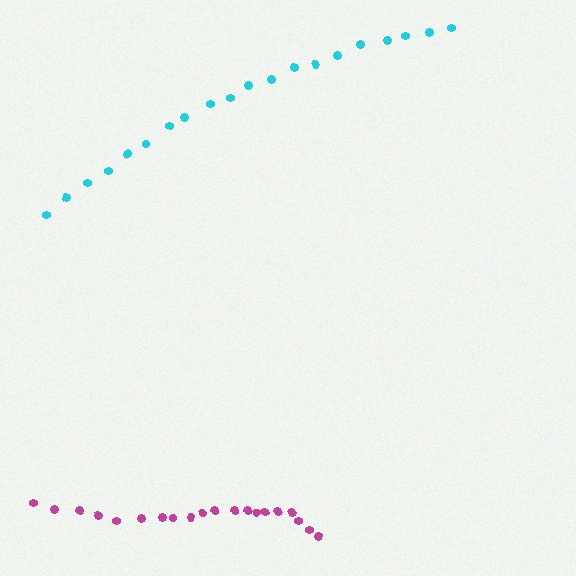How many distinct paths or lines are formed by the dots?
There are 2 distinct paths.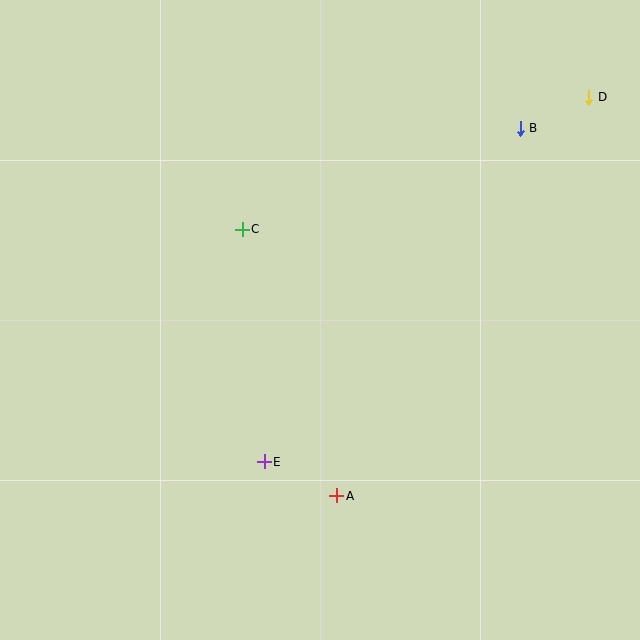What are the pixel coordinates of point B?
Point B is at (520, 128).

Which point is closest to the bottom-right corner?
Point A is closest to the bottom-right corner.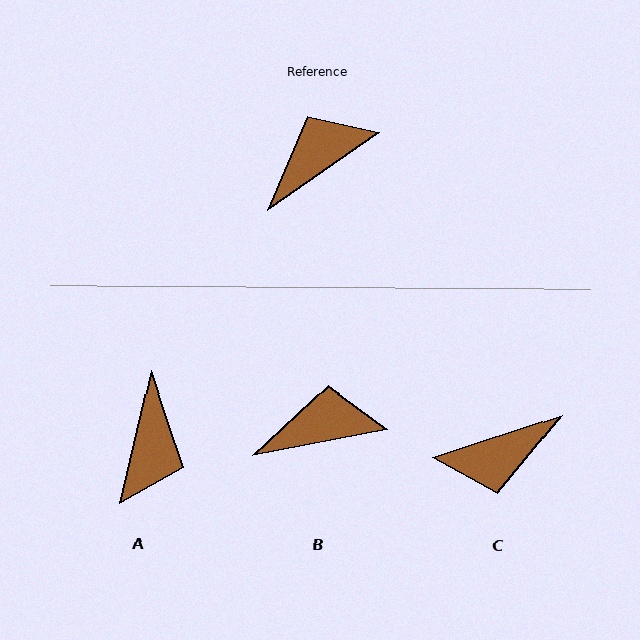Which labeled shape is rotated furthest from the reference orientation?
C, about 164 degrees away.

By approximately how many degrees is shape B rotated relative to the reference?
Approximately 24 degrees clockwise.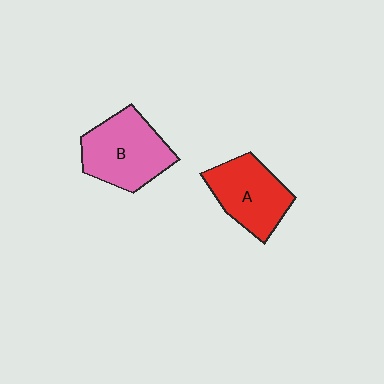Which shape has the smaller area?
Shape A (red).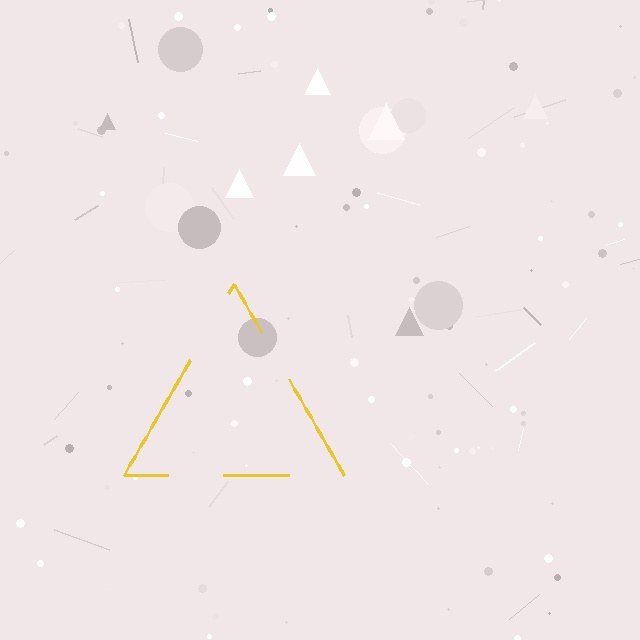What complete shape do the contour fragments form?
The contour fragments form a triangle.